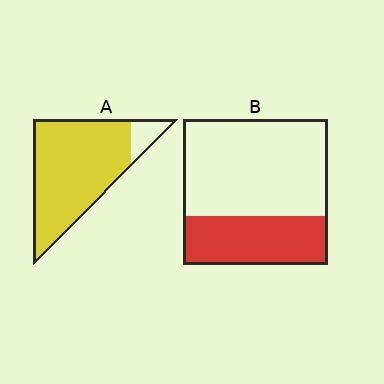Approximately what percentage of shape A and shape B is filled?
A is approximately 90% and B is approximately 35%.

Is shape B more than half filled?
No.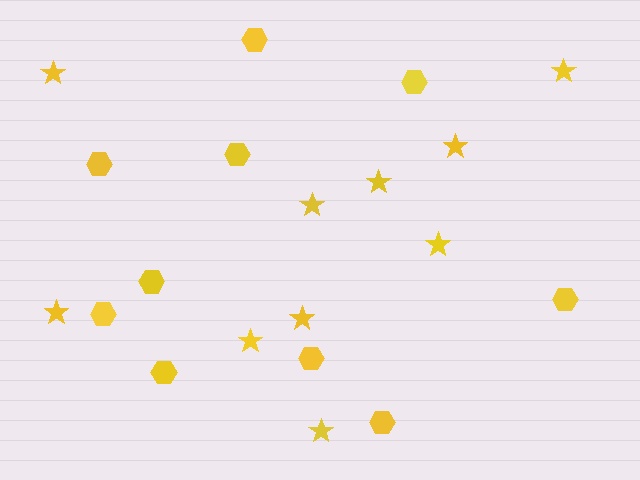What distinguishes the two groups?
There are 2 groups: one group of stars (10) and one group of hexagons (10).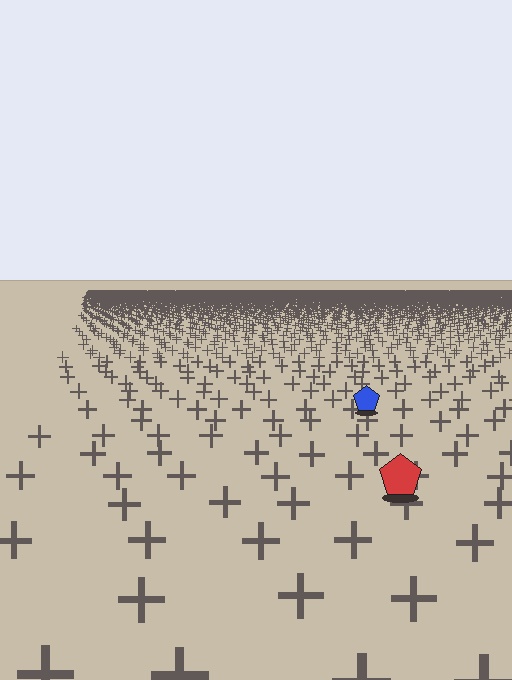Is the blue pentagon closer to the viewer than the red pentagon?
No. The red pentagon is closer — you can tell from the texture gradient: the ground texture is coarser near it.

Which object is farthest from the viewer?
The blue pentagon is farthest from the viewer. It appears smaller and the ground texture around it is denser.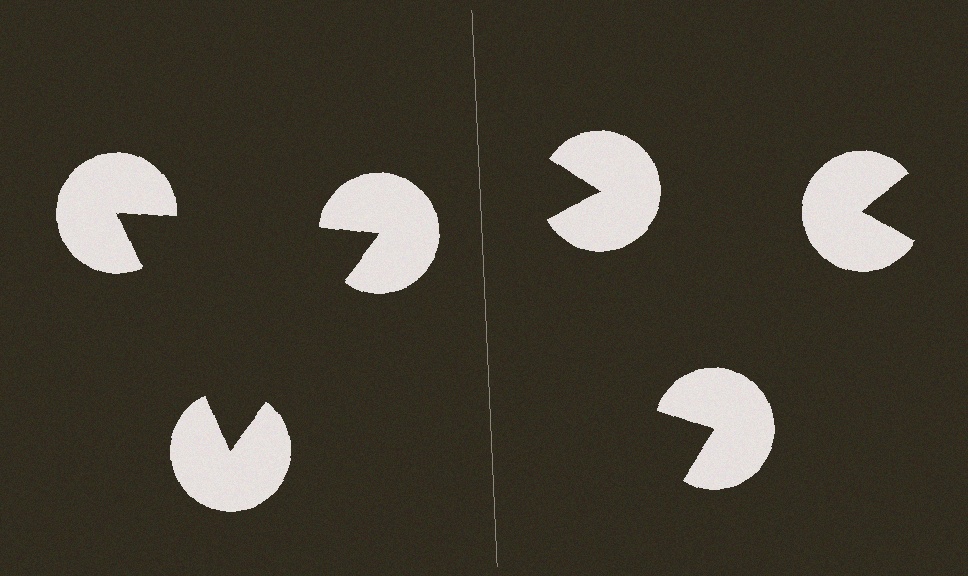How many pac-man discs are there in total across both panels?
6 — 3 on each side.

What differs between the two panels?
The pac-man discs are positioned identically on both sides; only the wedge orientations differ. On the left they align to a triangle; on the right they are misaligned.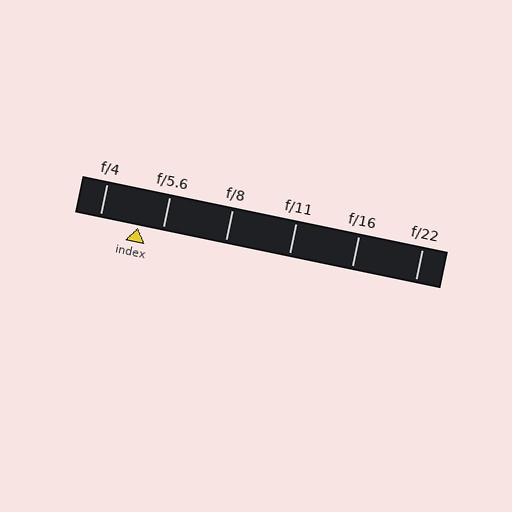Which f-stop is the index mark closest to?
The index mark is closest to f/5.6.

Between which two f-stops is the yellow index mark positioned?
The index mark is between f/4 and f/5.6.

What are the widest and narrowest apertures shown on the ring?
The widest aperture shown is f/4 and the narrowest is f/22.